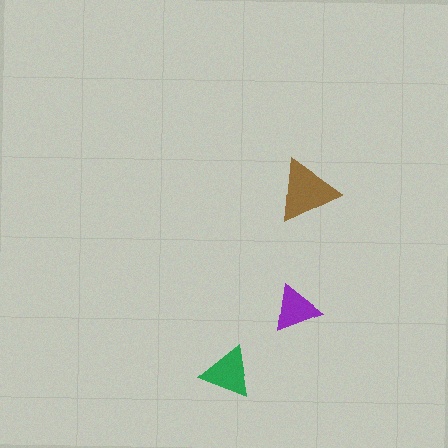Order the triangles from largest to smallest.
the brown one, the green one, the purple one.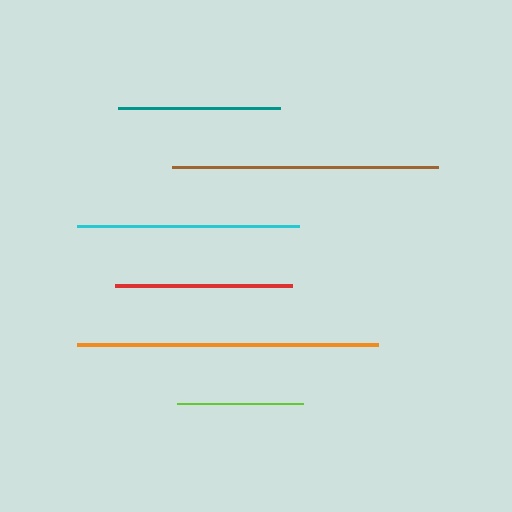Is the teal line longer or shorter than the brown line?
The brown line is longer than the teal line.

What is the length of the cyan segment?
The cyan segment is approximately 222 pixels long.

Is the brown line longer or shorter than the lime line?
The brown line is longer than the lime line.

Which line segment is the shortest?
The lime line is the shortest at approximately 126 pixels.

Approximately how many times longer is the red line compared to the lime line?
The red line is approximately 1.4 times the length of the lime line.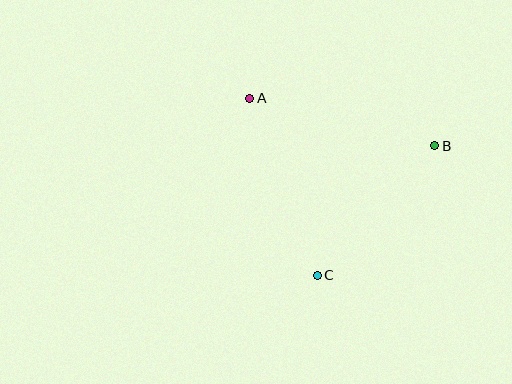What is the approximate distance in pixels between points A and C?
The distance between A and C is approximately 189 pixels.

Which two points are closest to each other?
Points B and C are closest to each other.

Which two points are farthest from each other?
Points A and B are farthest from each other.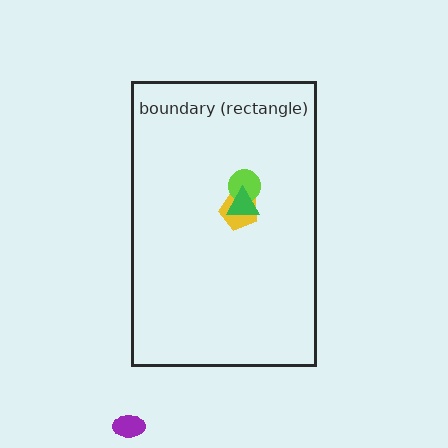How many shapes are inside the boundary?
3 inside, 1 outside.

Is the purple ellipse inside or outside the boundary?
Outside.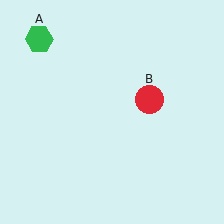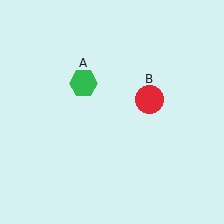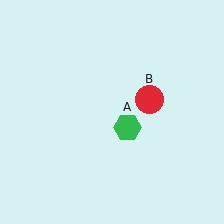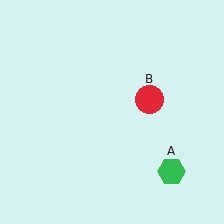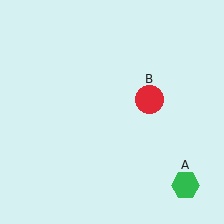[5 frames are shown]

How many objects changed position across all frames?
1 object changed position: green hexagon (object A).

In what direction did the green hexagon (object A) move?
The green hexagon (object A) moved down and to the right.